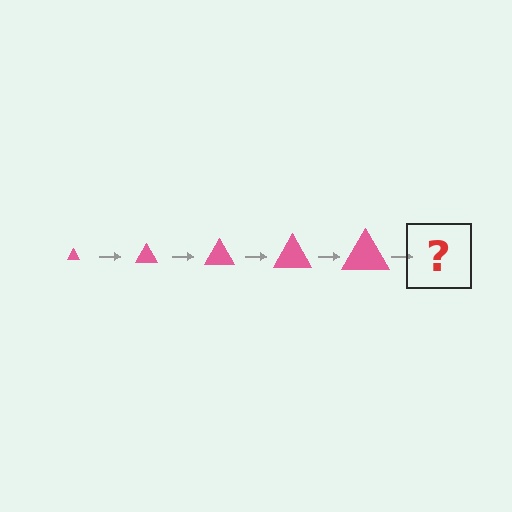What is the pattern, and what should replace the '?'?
The pattern is that the triangle gets progressively larger each step. The '?' should be a pink triangle, larger than the previous one.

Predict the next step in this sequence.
The next step is a pink triangle, larger than the previous one.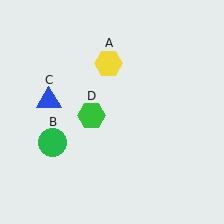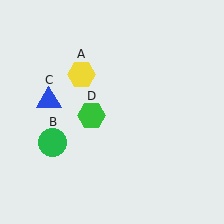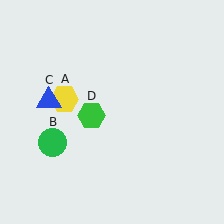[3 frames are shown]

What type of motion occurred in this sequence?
The yellow hexagon (object A) rotated counterclockwise around the center of the scene.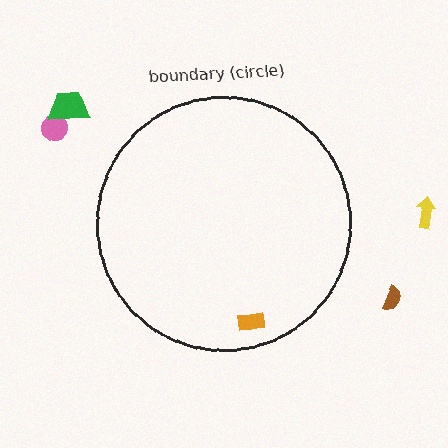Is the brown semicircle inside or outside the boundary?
Outside.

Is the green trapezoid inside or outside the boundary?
Outside.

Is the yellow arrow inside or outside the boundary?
Outside.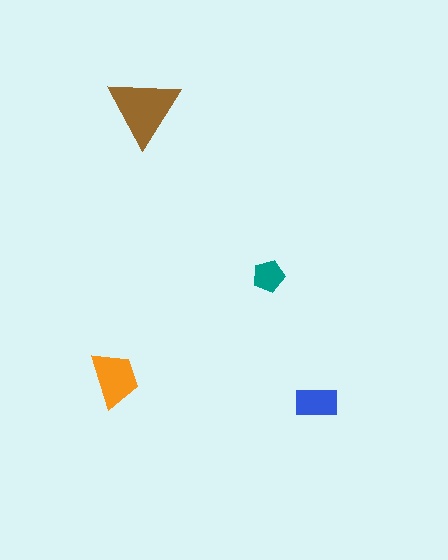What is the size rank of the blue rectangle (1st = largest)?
3rd.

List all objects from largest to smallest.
The brown triangle, the orange trapezoid, the blue rectangle, the teal pentagon.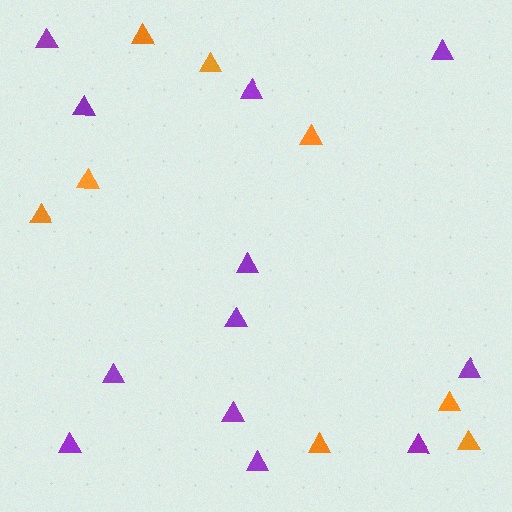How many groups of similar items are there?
There are 2 groups: one group of orange triangles (8) and one group of purple triangles (12).